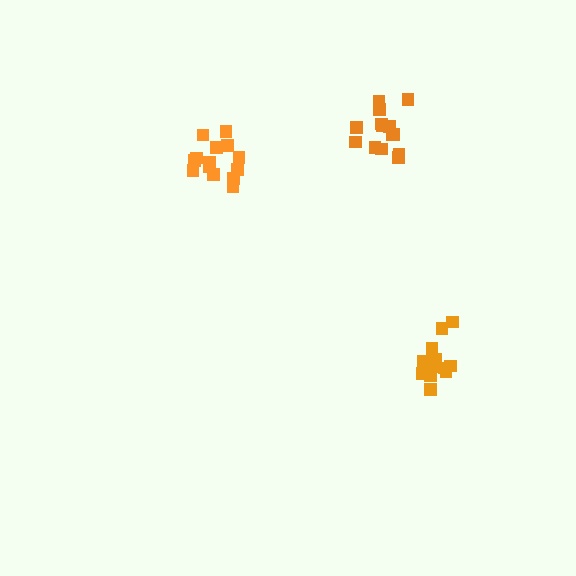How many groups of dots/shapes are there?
There are 3 groups.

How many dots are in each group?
Group 1: 12 dots, Group 2: 14 dots, Group 3: 14 dots (40 total).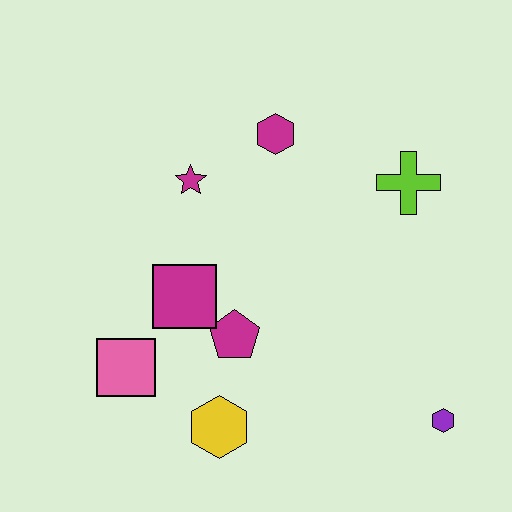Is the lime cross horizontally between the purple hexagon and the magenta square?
Yes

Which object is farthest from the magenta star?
The purple hexagon is farthest from the magenta star.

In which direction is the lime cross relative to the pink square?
The lime cross is to the right of the pink square.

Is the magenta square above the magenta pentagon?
Yes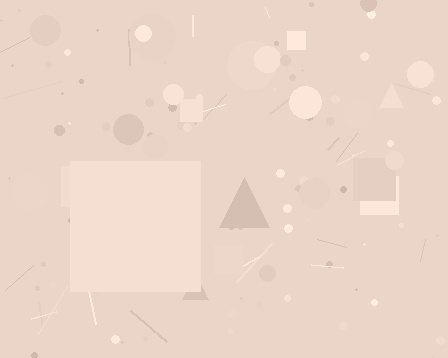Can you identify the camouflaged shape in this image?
The camouflaged shape is a square.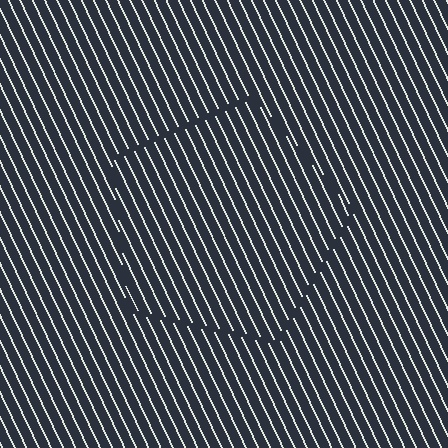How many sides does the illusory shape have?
5 sides — the line-ends trace a pentagon.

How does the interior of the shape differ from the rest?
The interior of the shape contains the same grating, shifted by half a period — the contour is defined by the phase discontinuity where line-ends from the inner and outer gratings abut.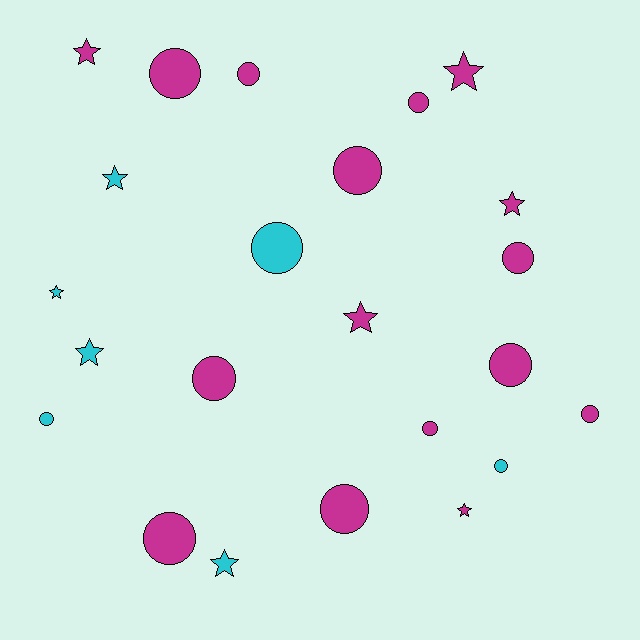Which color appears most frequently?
Magenta, with 16 objects.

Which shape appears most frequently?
Circle, with 14 objects.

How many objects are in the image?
There are 23 objects.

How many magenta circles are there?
There are 11 magenta circles.